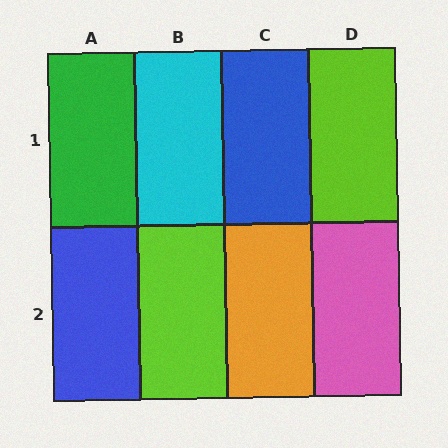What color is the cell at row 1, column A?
Green.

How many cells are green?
1 cell is green.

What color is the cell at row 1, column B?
Cyan.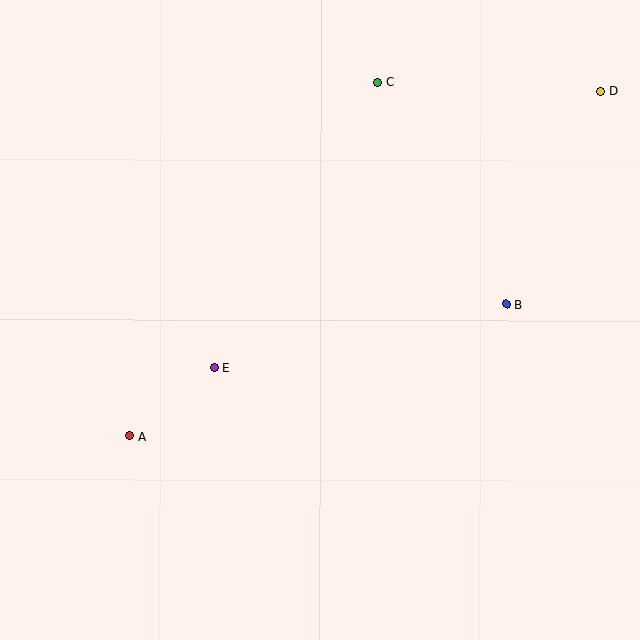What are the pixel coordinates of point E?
Point E is at (214, 367).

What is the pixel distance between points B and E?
The distance between B and E is 299 pixels.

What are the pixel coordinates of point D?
Point D is at (601, 91).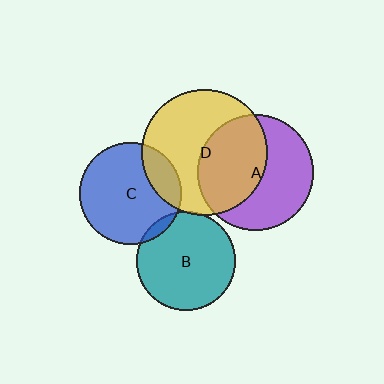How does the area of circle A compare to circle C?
Approximately 1.3 times.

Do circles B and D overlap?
Yes.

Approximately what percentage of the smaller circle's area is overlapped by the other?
Approximately 5%.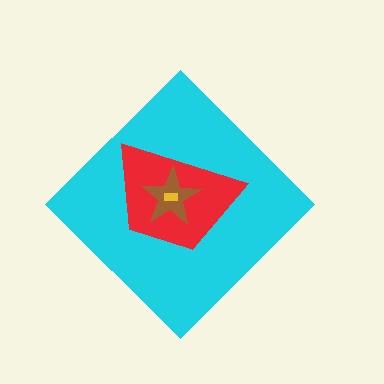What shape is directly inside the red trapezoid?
The brown star.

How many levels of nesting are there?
4.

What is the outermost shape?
The cyan diamond.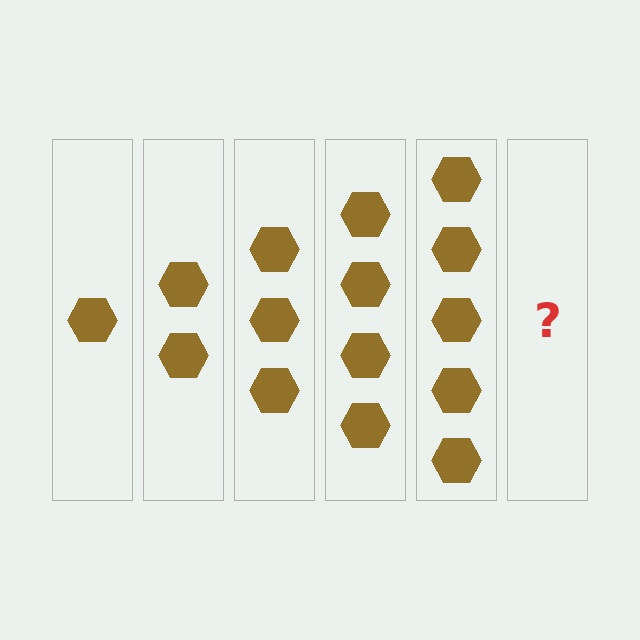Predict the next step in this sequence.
The next step is 6 hexagons.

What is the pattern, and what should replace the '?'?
The pattern is that each step adds one more hexagon. The '?' should be 6 hexagons.